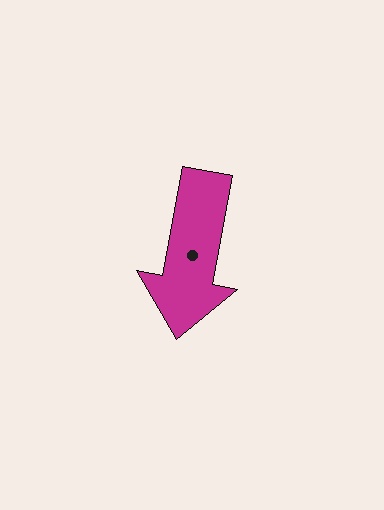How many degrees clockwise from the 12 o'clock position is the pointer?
Approximately 190 degrees.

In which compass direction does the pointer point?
South.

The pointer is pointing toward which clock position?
Roughly 6 o'clock.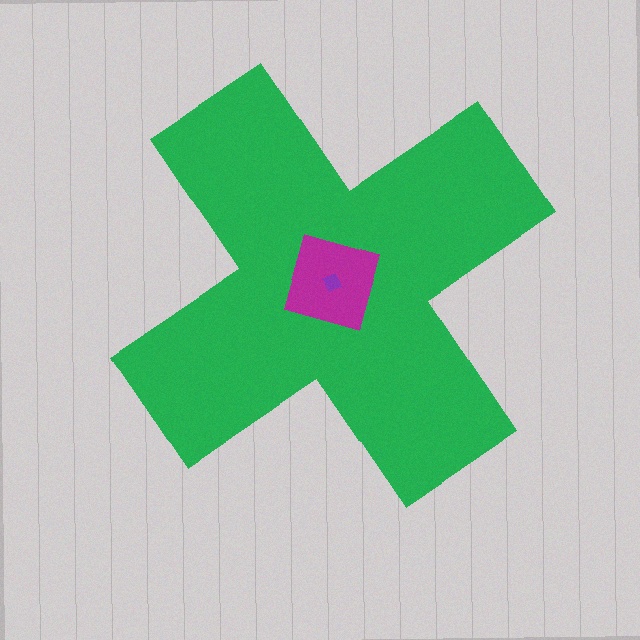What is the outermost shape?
The green cross.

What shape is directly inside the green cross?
The magenta square.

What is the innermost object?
The purple diamond.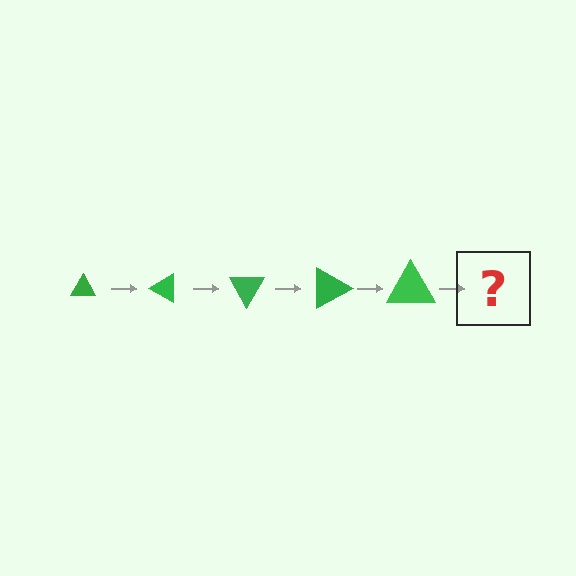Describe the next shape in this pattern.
It should be a triangle, larger than the previous one and rotated 150 degrees from the start.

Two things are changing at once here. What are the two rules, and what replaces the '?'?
The two rules are that the triangle grows larger each step and it rotates 30 degrees each step. The '?' should be a triangle, larger than the previous one and rotated 150 degrees from the start.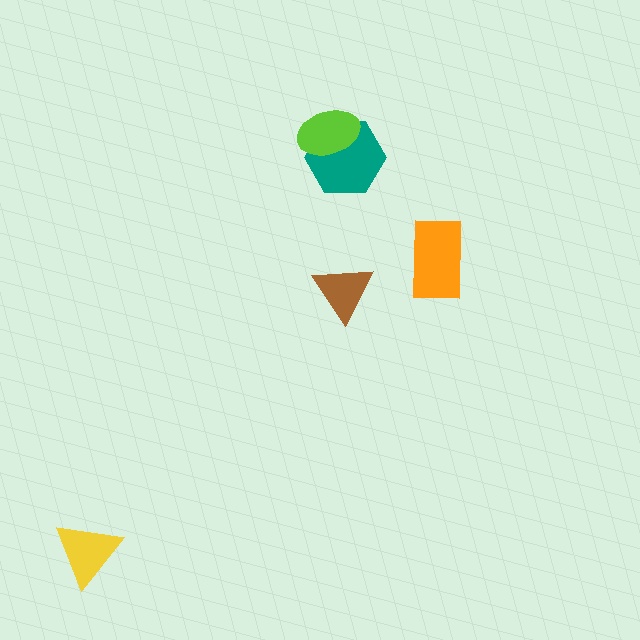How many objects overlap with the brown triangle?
0 objects overlap with the brown triangle.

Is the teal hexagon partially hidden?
Yes, it is partially covered by another shape.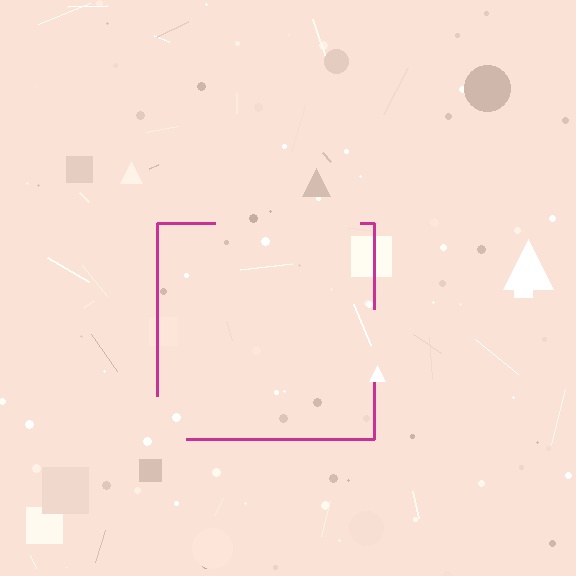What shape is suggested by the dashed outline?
The dashed outline suggests a square.